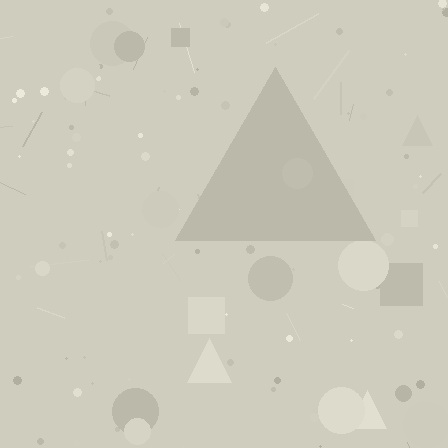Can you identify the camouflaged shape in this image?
The camouflaged shape is a triangle.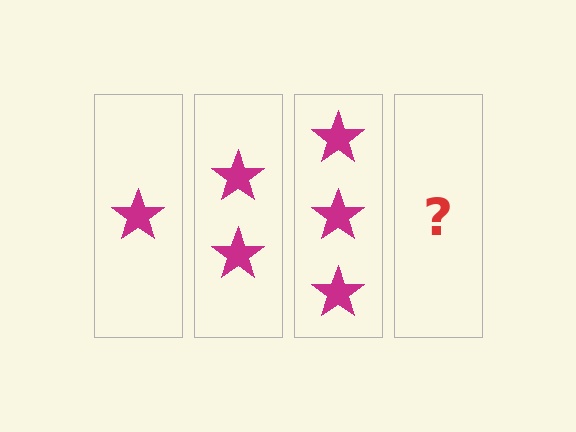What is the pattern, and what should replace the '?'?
The pattern is that each step adds one more star. The '?' should be 4 stars.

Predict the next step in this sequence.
The next step is 4 stars.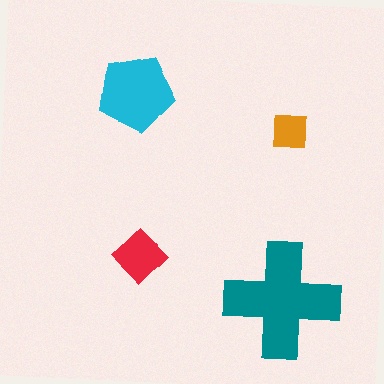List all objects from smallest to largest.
The orange square, the red diamond, the cyan pentagon, the teal cross.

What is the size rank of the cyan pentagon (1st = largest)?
2nd.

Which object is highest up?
The cyan pentagon is topmost.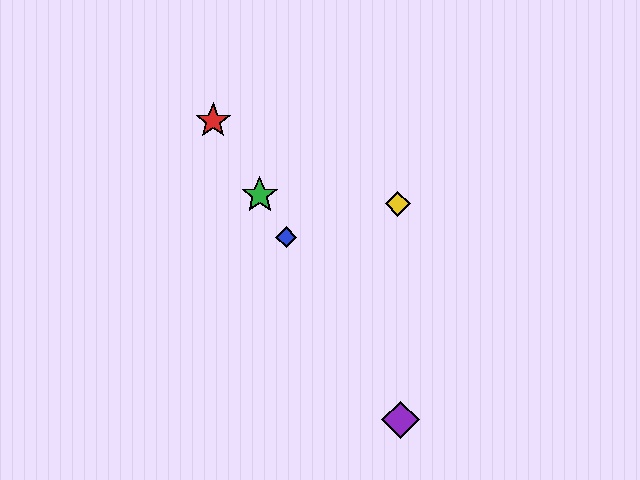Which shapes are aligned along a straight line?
The red star, the blue diamond, the green star, the purple diamond are aligned along a straight line.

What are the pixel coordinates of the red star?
The red star is at (213, 121).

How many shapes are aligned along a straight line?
4 shapes (the red star, the blue diamond, the green star, the purple diamond) are aligned along a straight line.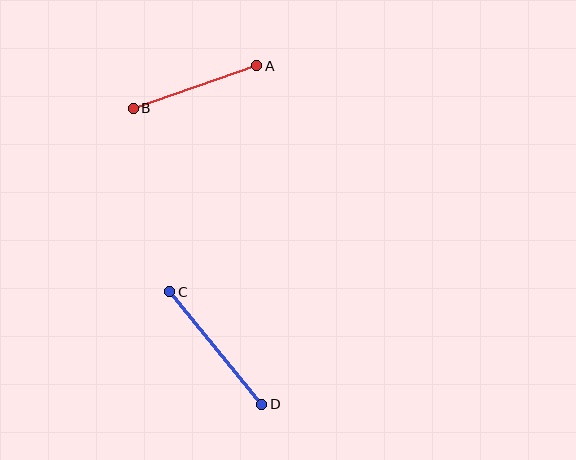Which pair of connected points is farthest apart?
Points C and D are farthest apart.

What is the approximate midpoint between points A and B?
The midpoint is at approximately (195, 87) pixels.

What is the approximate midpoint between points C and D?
The midpoint is at approximately (216, 348) pixels.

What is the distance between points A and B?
The distance is approximately 131 pixels.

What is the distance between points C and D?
The distance is approximately 145 pixels.